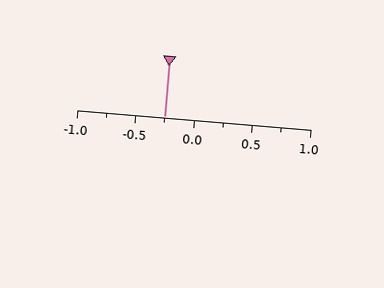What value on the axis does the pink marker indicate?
The marker indicates approximately -0.25.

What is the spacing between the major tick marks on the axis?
The major ticks are spaced 0.5 apart.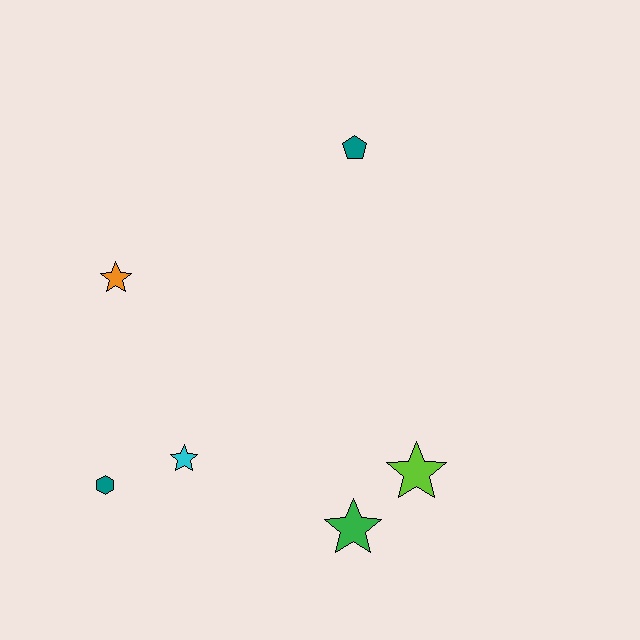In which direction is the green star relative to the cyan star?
The green star is to the right of the cyan star.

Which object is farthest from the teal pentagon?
The teal hexagon is farthest from the teal pentagon.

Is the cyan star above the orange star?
No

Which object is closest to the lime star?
The green star is closest to the lime star.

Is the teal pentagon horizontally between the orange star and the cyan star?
No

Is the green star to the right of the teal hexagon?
Yes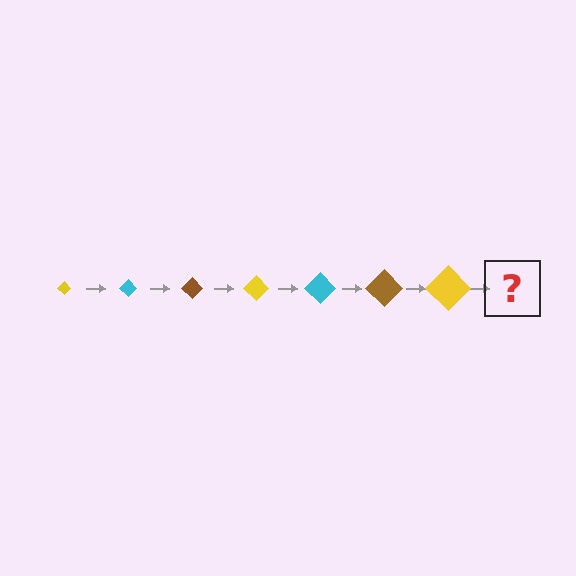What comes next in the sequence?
The next element should be a cyan diamond, larger than the previous one.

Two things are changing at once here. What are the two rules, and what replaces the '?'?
The two rules are that the diamond grows larger each step and the color cycles through yellow, cyan, and brown. The '?' should be a cyan diamond, larger than the previous one.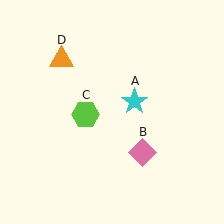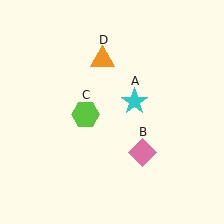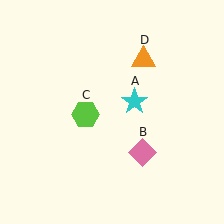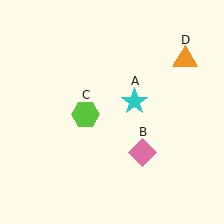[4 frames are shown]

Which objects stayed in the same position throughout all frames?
Cyan star (object A) and pink diamond (object B) and lime hexagon (object C) remained stationary.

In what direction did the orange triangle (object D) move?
The orange triangle (object D) moved right.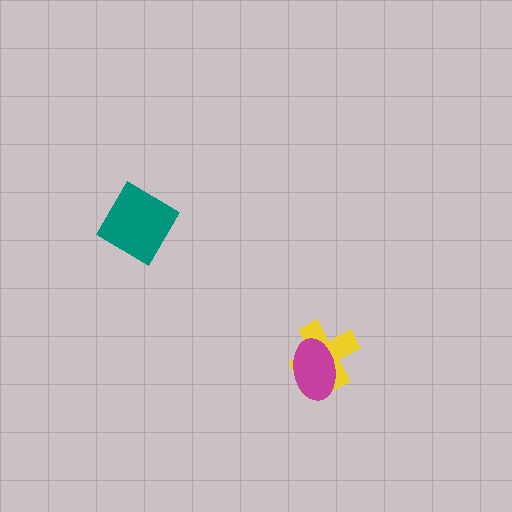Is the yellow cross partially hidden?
Yes, it is partially covered by another shape.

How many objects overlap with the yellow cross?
1 object overlaps with the yellow cross.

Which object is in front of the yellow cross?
The magenta ellipse is in front of the yellow cross.